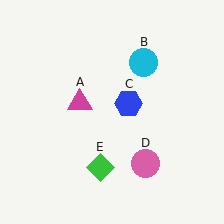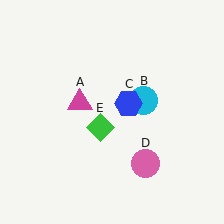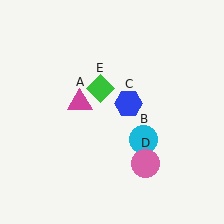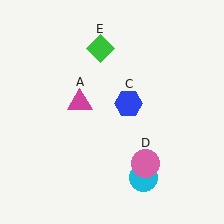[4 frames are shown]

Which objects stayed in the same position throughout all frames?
Magenta triangle (object A) and blue hexagon (object C) and pink circle (object D) remained stationary.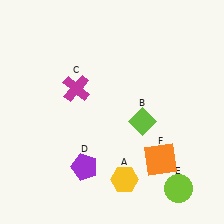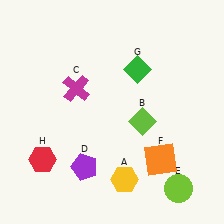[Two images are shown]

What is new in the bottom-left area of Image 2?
A red hexagon (H) was added in the bottom-left area of Image 2.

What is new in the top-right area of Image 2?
A green diamond (G) was added in the top-right area of Image 2.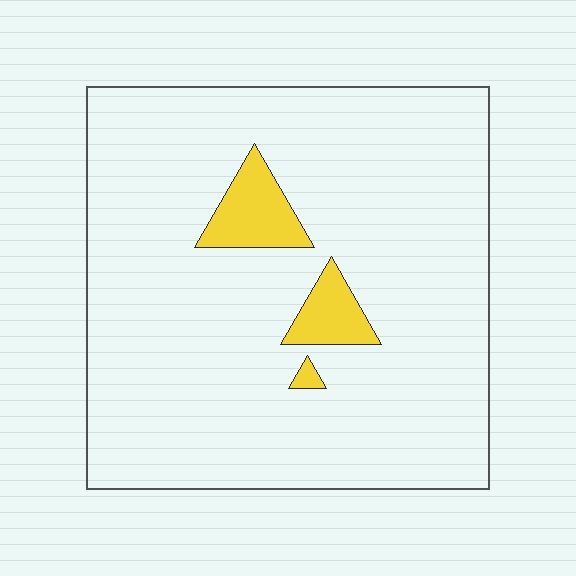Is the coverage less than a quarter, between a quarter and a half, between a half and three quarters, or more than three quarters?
Less than a quarter.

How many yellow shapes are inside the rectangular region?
3.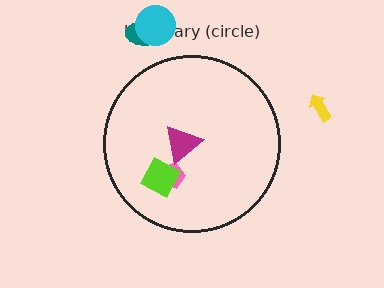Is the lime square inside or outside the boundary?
Inside.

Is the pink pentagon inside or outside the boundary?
Inside.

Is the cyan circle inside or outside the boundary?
Outside.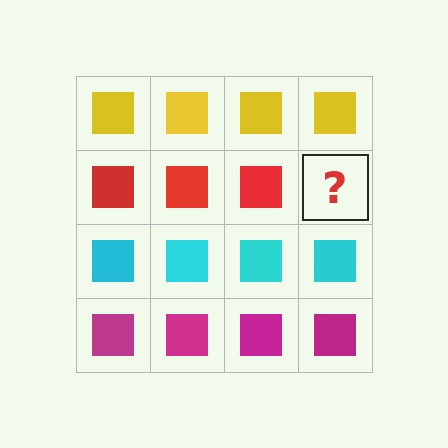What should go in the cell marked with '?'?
The missing cell should contain a red square.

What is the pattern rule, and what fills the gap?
The rule is that each row has a consistent color. The gap should be filled with a red square.